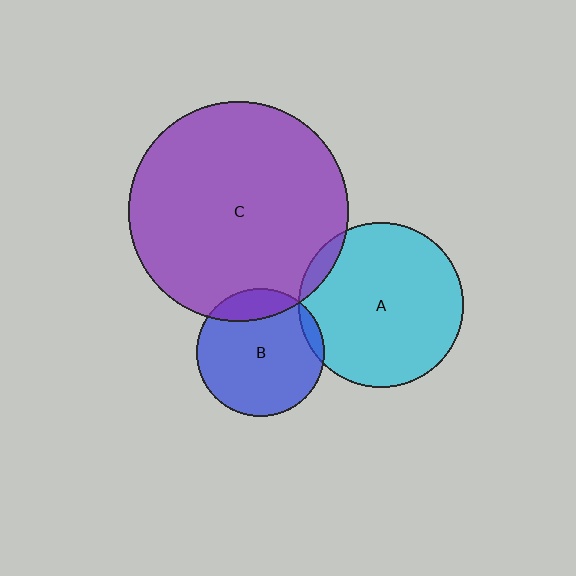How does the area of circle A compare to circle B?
Approximately 1.7 times.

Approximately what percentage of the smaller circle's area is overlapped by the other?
Approximately 15%.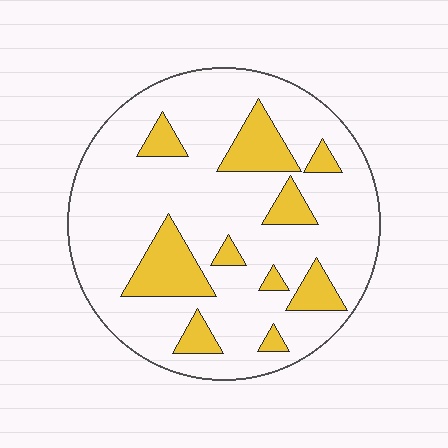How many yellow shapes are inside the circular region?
10.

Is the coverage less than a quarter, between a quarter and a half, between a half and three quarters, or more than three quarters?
Less than a quarter.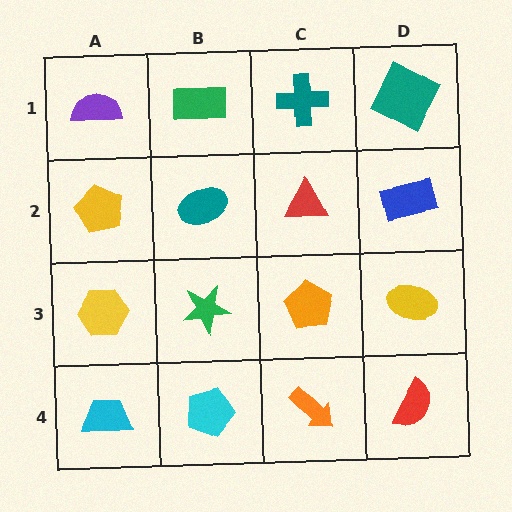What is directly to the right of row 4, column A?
A cyan pentagon.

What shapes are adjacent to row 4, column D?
A yellow ellipse (row 3, column D), an orange arrow (row 4, column C).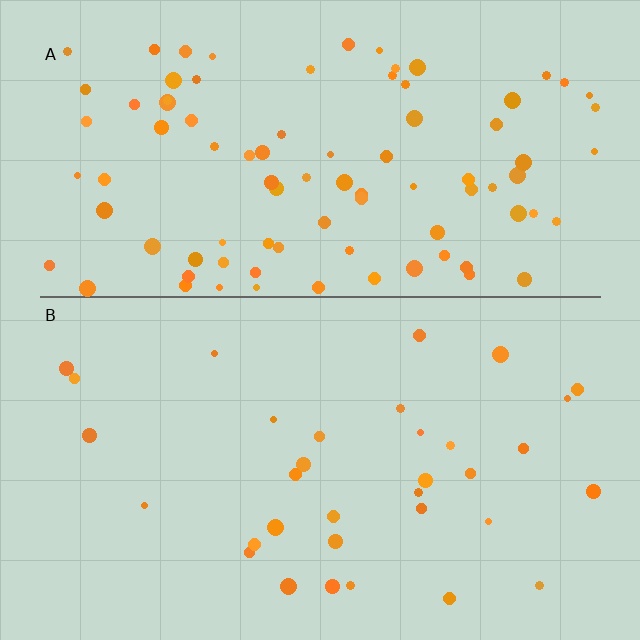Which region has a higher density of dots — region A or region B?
A (the top).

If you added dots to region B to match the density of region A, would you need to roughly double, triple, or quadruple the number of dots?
Approximately triple.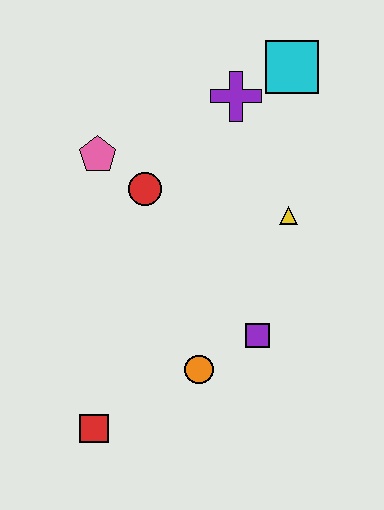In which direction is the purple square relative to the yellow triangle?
The purple square is below the yellow triangle.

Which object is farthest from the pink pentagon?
The red square is farthest from the pink pentagon.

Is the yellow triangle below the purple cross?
Yes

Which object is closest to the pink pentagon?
The red circle is closest to the pink pentagon.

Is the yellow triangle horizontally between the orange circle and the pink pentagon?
No